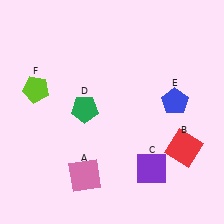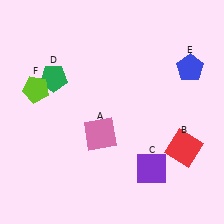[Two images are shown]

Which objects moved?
The objects that moved are: the pink square (A), the green pentagon (D), the blue pentagon (E).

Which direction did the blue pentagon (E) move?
The blue pentagon (E) moved up.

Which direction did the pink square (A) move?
The pink square (A) moved up.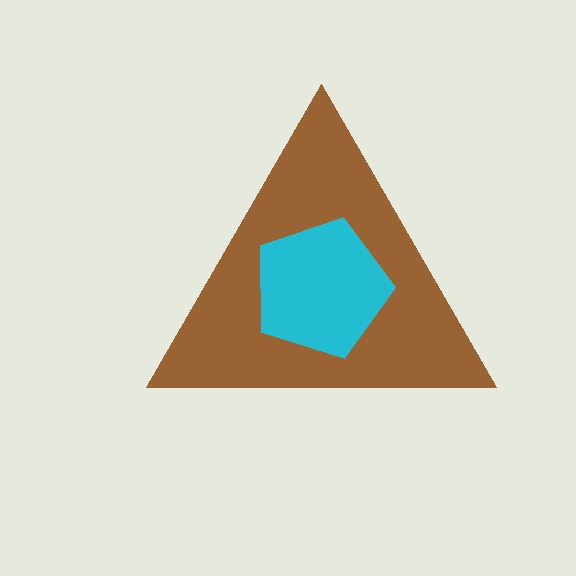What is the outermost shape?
The brown triangle.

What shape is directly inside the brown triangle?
The cyan pentagon.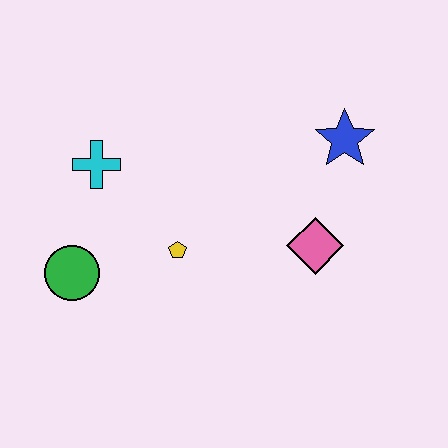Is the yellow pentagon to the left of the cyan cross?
No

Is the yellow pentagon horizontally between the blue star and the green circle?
Yes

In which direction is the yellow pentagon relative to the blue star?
The yellow pentagon is to the left of the blue star.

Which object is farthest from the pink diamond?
The green circle is farthest from the pink diamond.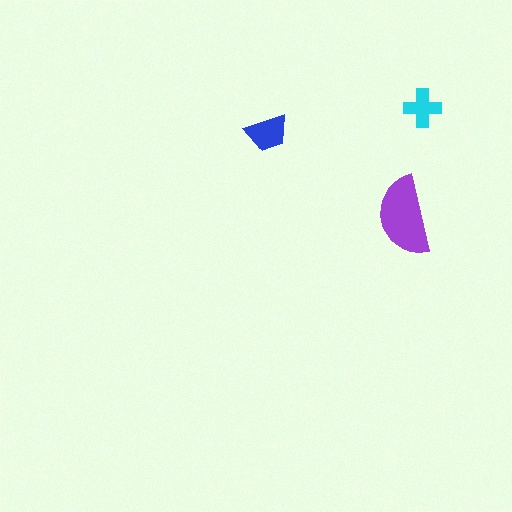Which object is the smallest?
The cyan cross.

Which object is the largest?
The purple semicircle.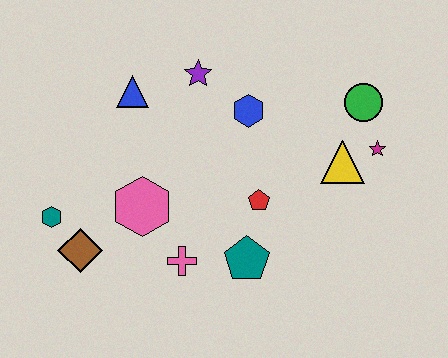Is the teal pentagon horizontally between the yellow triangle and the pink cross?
Yes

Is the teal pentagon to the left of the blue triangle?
No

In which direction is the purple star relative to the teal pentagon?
The purple star is above the teal pentagon.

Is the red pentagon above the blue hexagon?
No